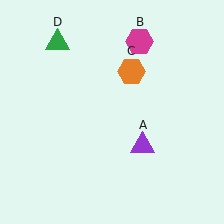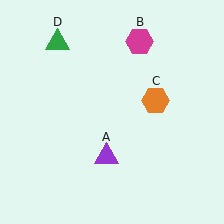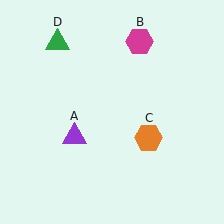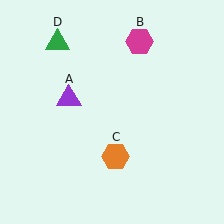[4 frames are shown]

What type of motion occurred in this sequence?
The purple triangle (object A), orange hexagon (object C) rotated clockwise around the center of the scene.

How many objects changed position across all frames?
2 objects changed position: purple triangle (object A), orange hexagon (object C).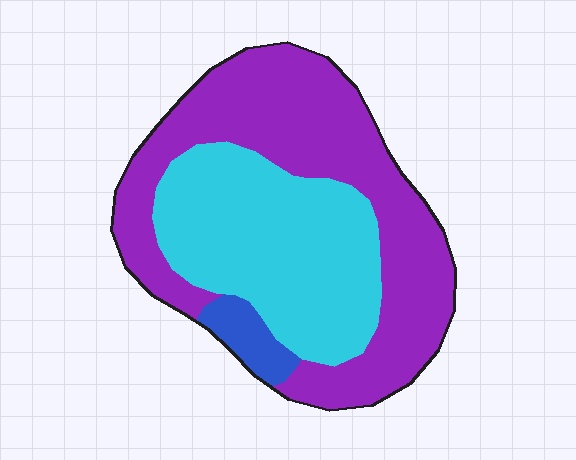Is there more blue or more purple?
Purple.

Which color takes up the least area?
Blue, at roughly 5%.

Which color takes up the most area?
Purple, at roughly 55%.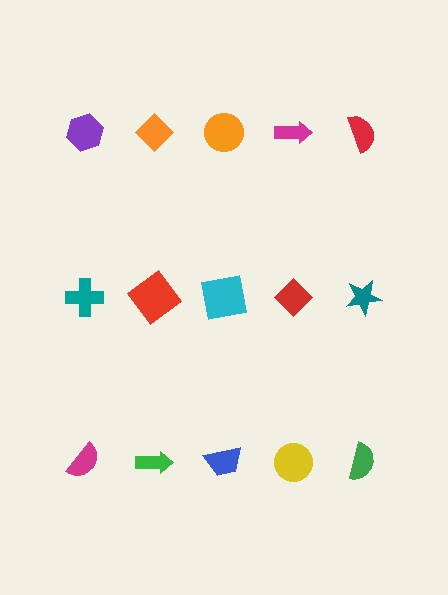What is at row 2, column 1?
A teal cross.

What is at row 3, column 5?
A green semicircle.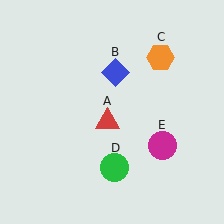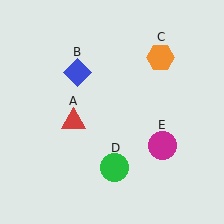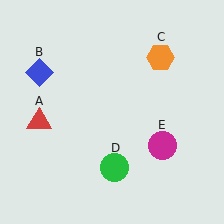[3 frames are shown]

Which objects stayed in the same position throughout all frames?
Orange hexagon (object C) and green circle (object D) and magenta circle (object E) remained stationary.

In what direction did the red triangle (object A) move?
The red triangle (object A) moved left.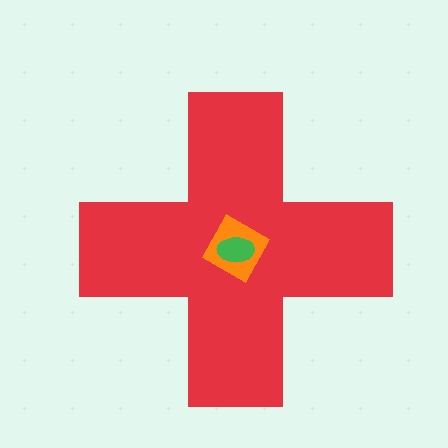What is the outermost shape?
The red cross.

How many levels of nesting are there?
3.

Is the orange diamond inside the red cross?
Yes.